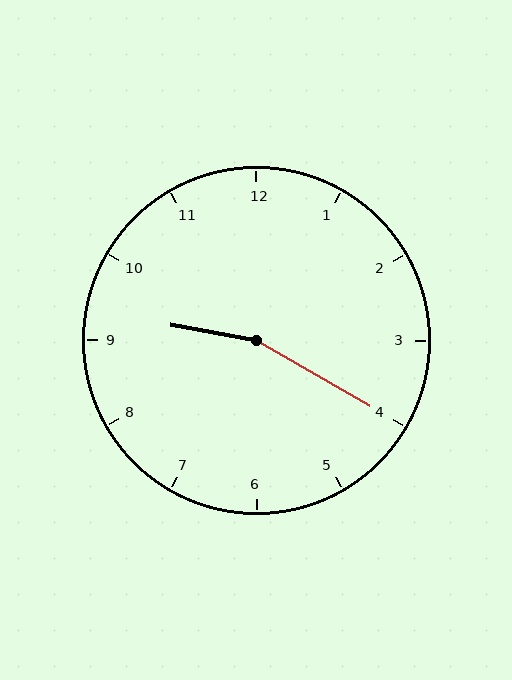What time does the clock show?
9:20.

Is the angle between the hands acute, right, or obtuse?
It is obtuse.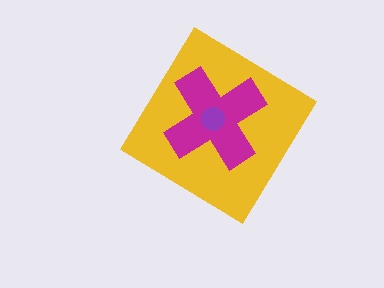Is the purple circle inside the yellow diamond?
Yes.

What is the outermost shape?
The yellow diamond.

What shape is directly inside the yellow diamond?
The magenta cross.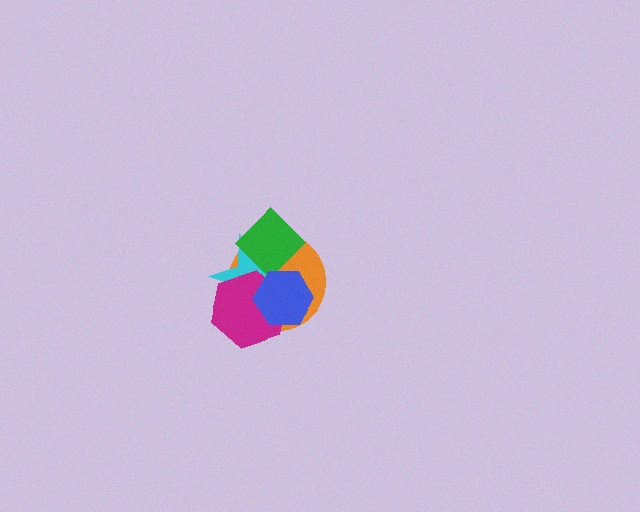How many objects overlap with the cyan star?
4 objects overlap with the cyan star.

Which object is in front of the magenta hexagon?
The blue hexagon is in front of the magenta hexagon.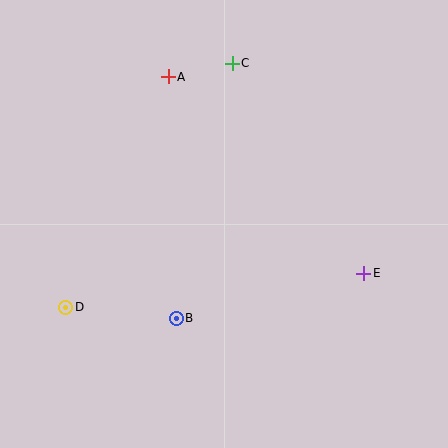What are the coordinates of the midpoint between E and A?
The midpoint between E and A is at (266, 175).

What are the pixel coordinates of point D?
Point D is at (66, 307).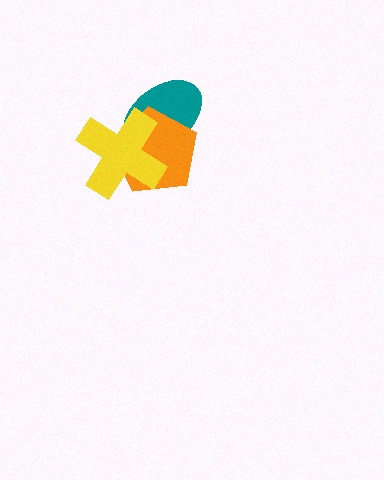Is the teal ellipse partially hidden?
Yes, it is partially covered by another shape.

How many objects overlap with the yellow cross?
2 objects overlap with the yellow cross.